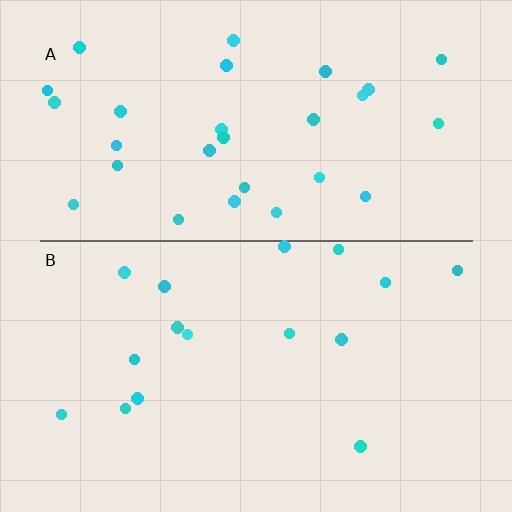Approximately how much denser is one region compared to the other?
Approximately 1.9× — region A over region B.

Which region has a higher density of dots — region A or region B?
A (the top).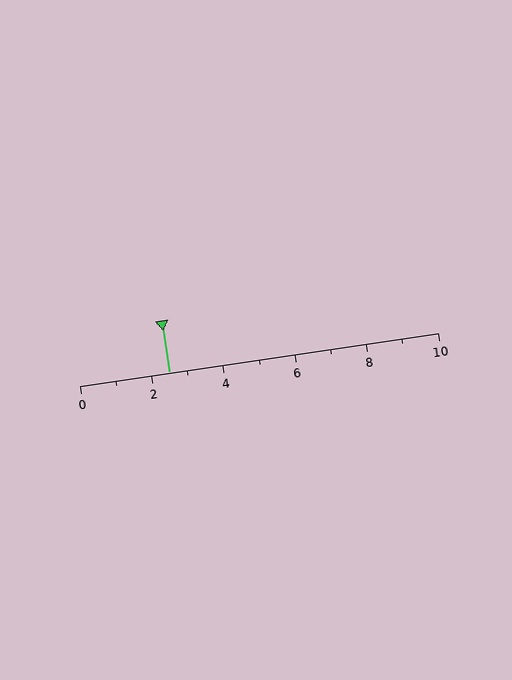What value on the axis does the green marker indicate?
The marker indicates approximately 2.5.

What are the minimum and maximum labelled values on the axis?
The axis runs from 0 to 10.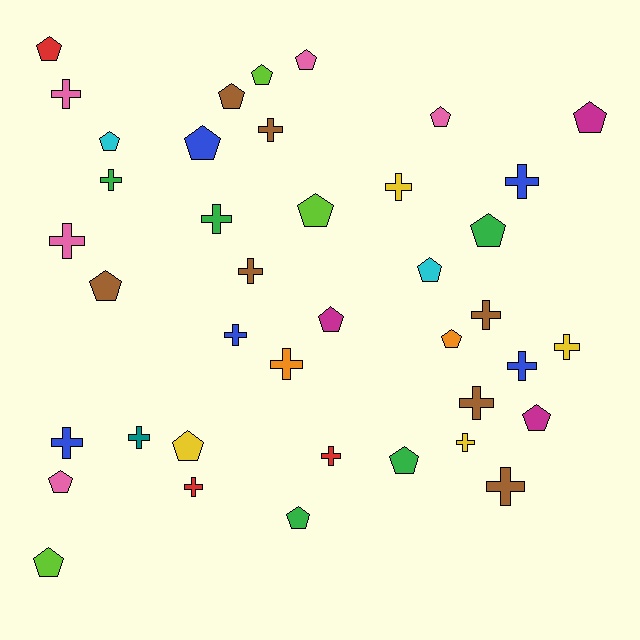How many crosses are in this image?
There are 20 crosses.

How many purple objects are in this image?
There are no purple objects.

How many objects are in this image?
There are 40 objects.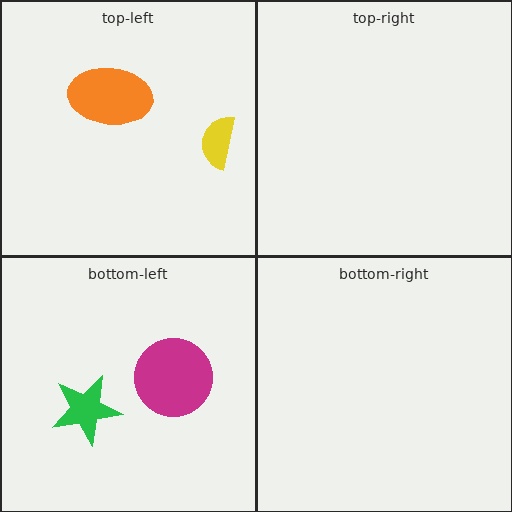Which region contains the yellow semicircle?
The top-left region.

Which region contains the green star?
The bottom-left region.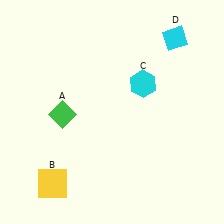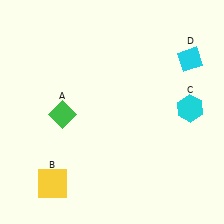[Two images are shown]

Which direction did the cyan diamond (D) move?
The cyan diamond (D) moved down.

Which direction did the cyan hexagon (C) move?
The cyan hexagon (C) moved right.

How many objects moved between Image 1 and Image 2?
2 objects moved between the two images.